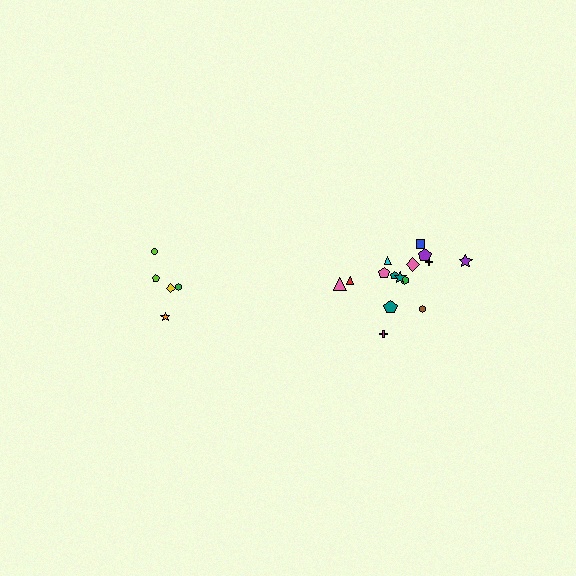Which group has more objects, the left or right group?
The right group.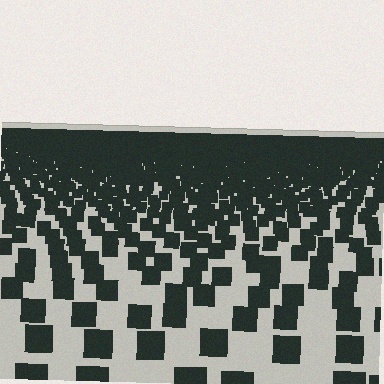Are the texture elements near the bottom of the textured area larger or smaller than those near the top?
Larger. Near the bottom, elements are closer to the viewer and appear at a bigger on-screen size.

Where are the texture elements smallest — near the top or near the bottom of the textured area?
Near the top.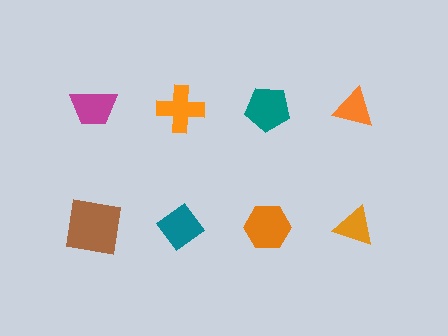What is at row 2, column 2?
A teal diamond.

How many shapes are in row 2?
4 shapes.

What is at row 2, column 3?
An orange hexagon.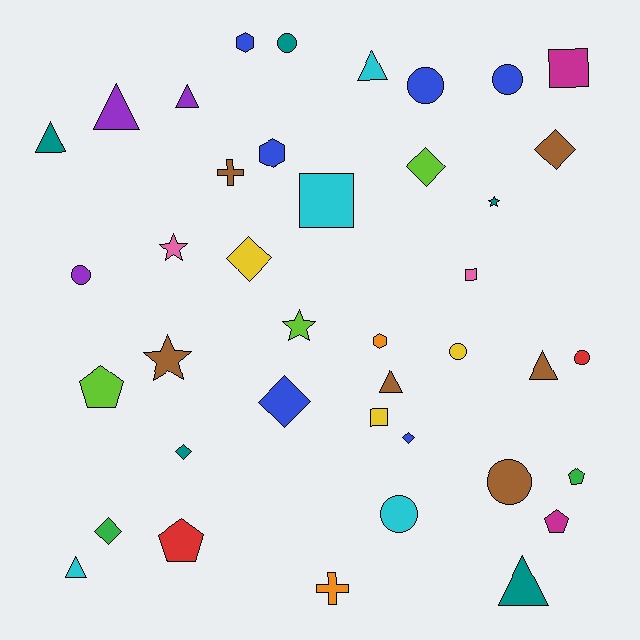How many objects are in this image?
There are 40 objects.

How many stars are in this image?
There are 4 stars.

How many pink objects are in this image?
There are 2 pink objects.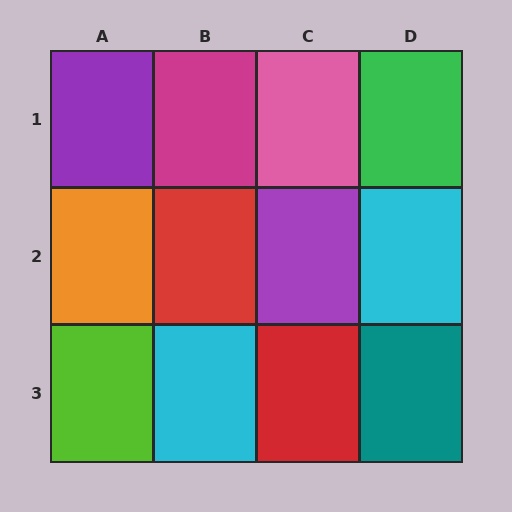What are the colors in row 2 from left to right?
Orange, red, purple, cyan.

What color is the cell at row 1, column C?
Pink.